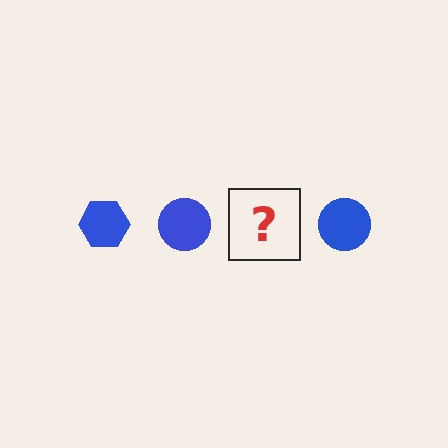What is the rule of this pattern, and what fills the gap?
The rule is that the pattern cycles through hexagon, circle shapes in blue. The gap should be filled with a blue hexagon.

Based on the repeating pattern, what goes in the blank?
The blank should be a blue hexagon.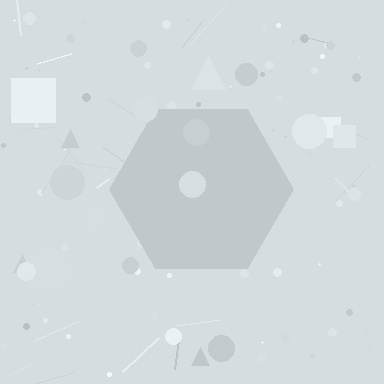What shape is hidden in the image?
A hexagon is hidden in the image.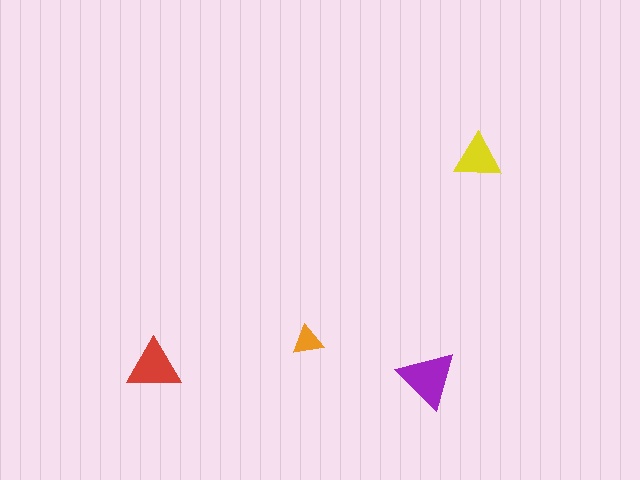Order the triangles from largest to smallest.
the purple one, the red one, the yellow one, the orange one.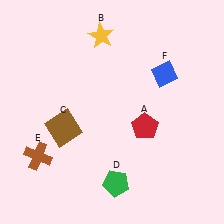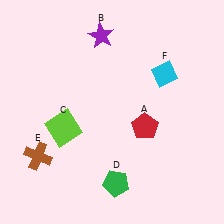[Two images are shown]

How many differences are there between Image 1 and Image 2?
There are 3 differences between the two images.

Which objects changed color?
B changed from yellow to purple. C changed from brown to lime. F changed from blue to cyan.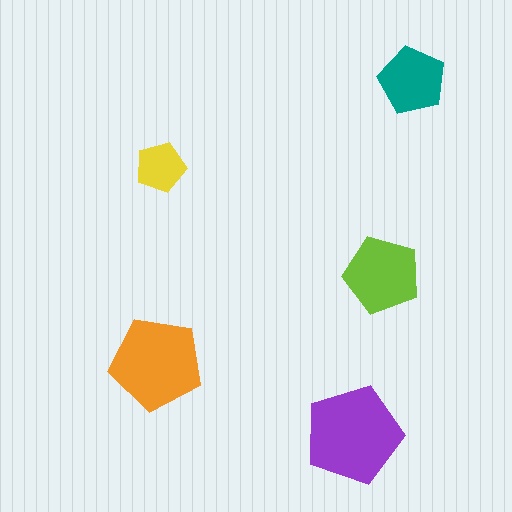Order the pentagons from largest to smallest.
the purple one, the orange one, the lime one, the teal one, the yellow one.